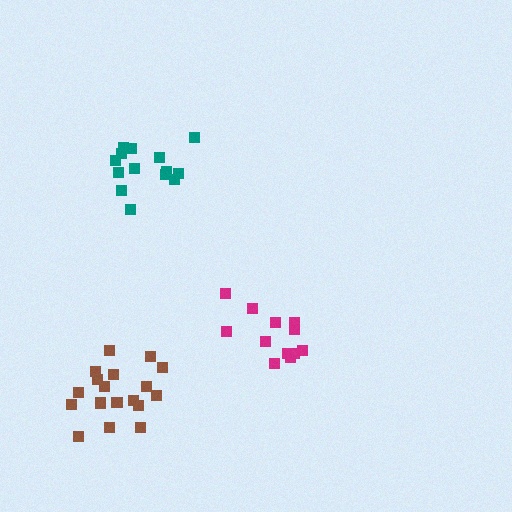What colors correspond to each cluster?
The clusters are colored: teal, magenta, brown.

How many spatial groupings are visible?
There are 3 spatial groupings.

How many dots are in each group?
Group 1: 14 dots, Group 2: 12 dots, Group 3: 18 dots (44 total).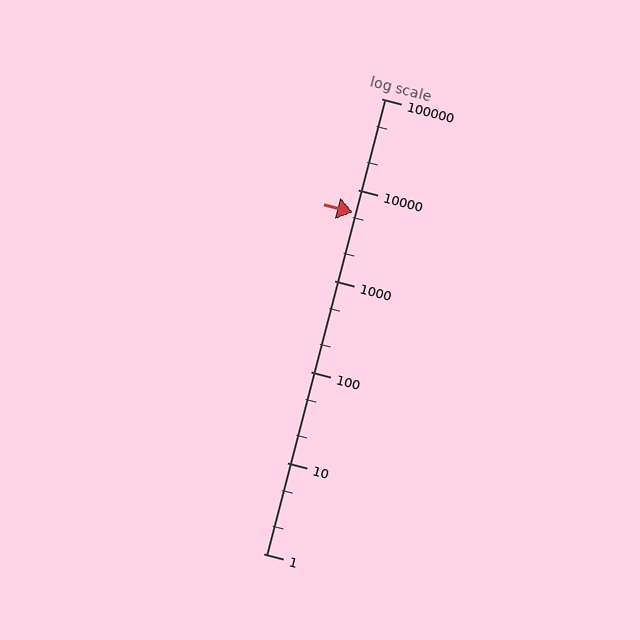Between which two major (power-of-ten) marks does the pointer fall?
The pointer is between 1000 and 10000.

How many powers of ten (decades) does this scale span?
The scale spans 5 decades, from 1 to 100000.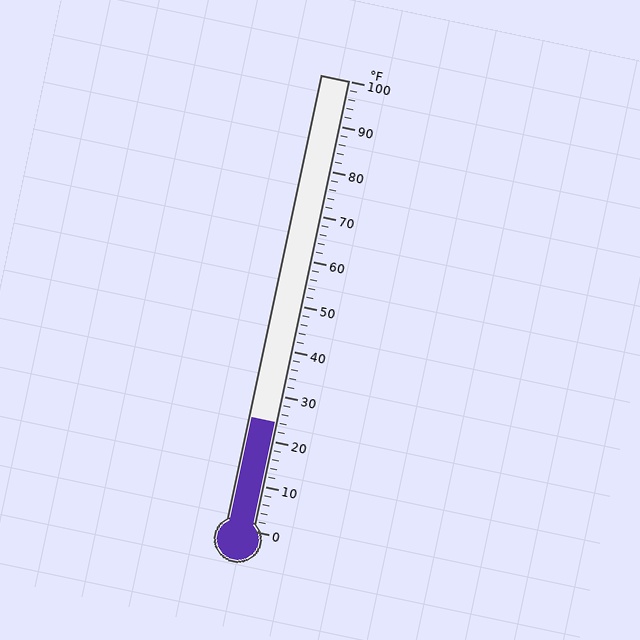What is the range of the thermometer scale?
The thermometer scale ranges from 0°F to 100°F.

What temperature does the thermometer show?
The thermometer shows approximately 24°F.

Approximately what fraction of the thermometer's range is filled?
The thermometer is filled to approximately 25% of its range.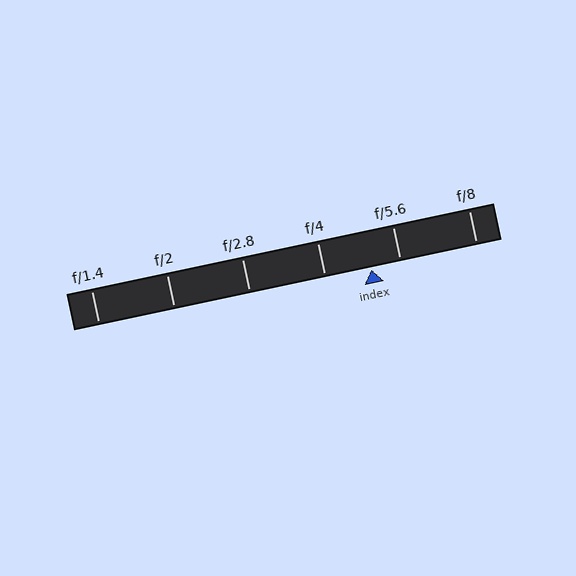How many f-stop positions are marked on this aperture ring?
There are 6 f-stop positions marked.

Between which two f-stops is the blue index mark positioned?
The index mark is between f/4 and f/5.6.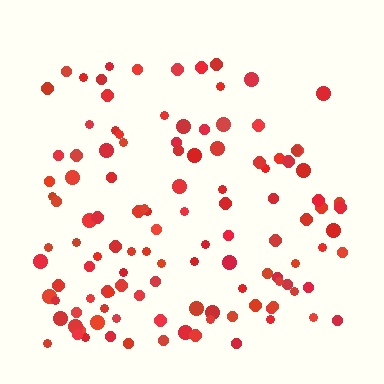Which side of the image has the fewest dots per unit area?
The top.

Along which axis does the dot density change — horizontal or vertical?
Vertical.